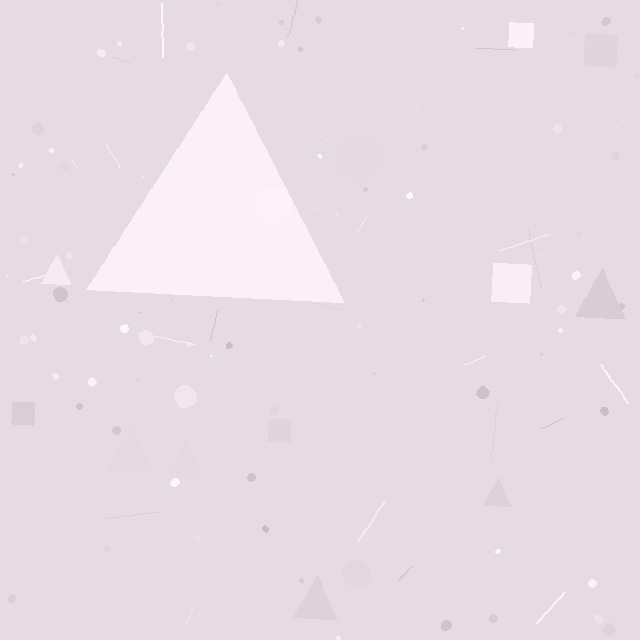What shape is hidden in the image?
A triangle is hidden in the image.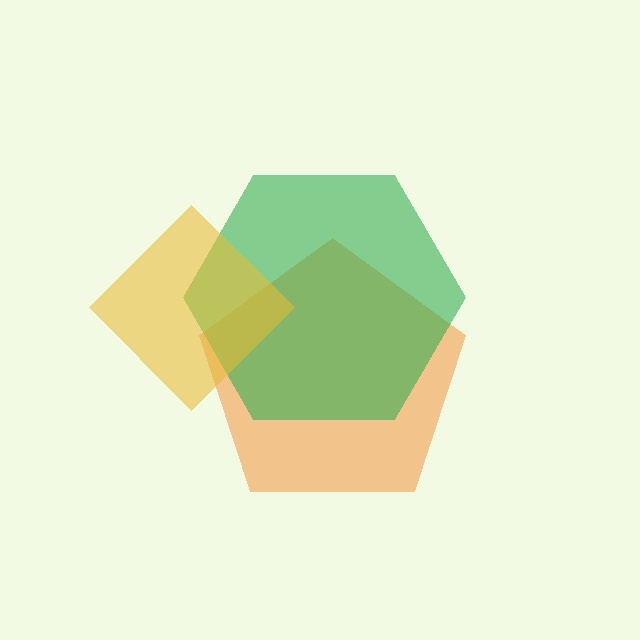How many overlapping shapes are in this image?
There are 3 overlapping shapes in the image.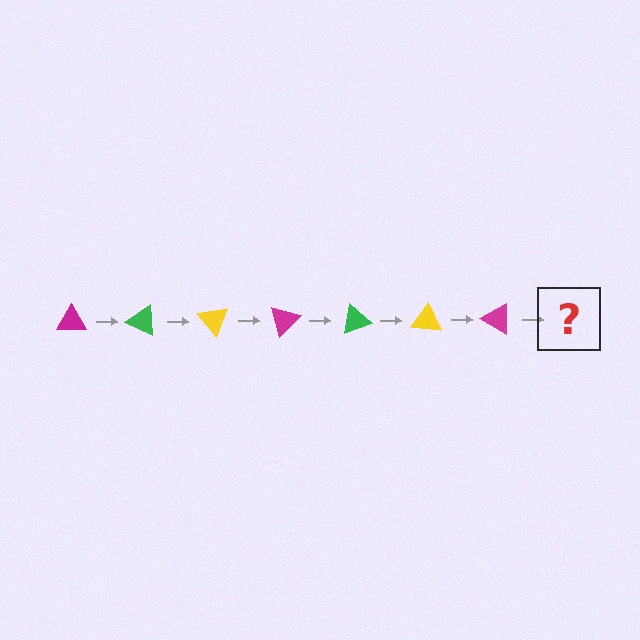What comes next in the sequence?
The next element should be a green triangle, rotated 175 degrees from the start.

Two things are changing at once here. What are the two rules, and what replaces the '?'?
The two rules are that it rotates 25 degrees each step and the color cycles through magenta, green, and yellow. The '?' should be a green triangle, rotated 175 degrees from the start.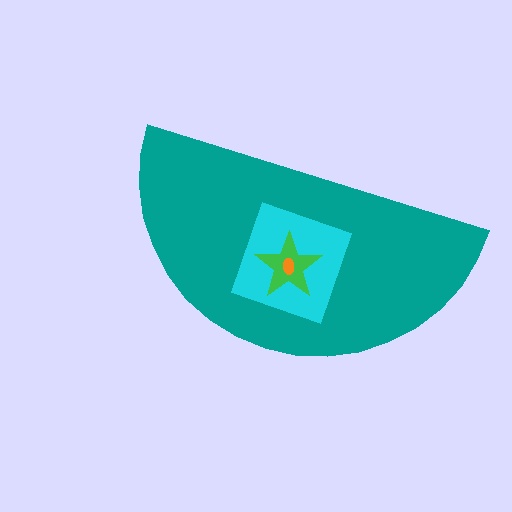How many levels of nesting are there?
4.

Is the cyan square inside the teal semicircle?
Yes.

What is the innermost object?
The orange ellipse.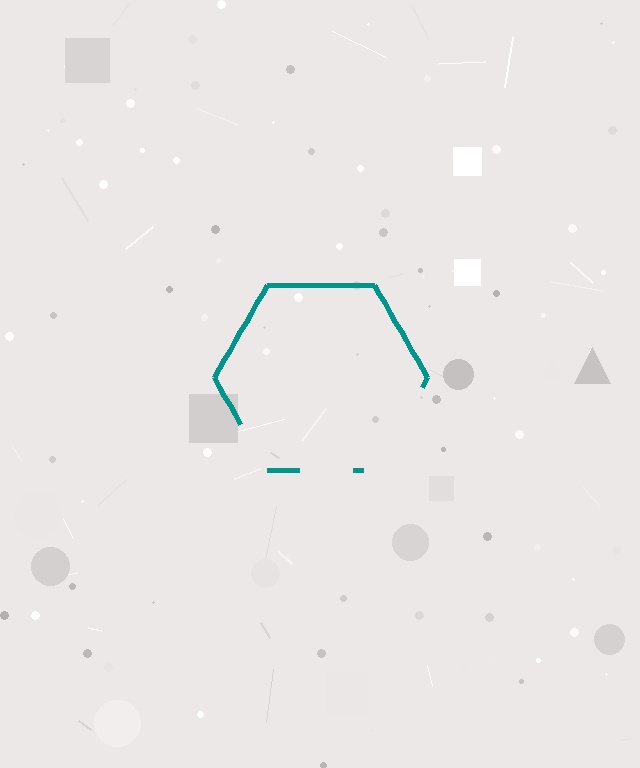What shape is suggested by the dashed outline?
The dashed outline suggests a hexagon.